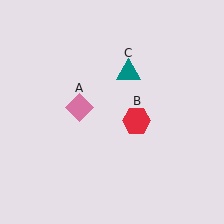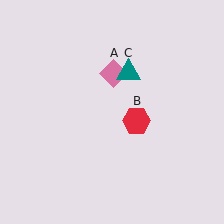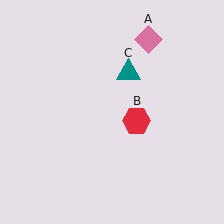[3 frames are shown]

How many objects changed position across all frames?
1 object changed position: pink diamond (object A).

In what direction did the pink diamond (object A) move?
The pink diamond (object A) moved up and to the right.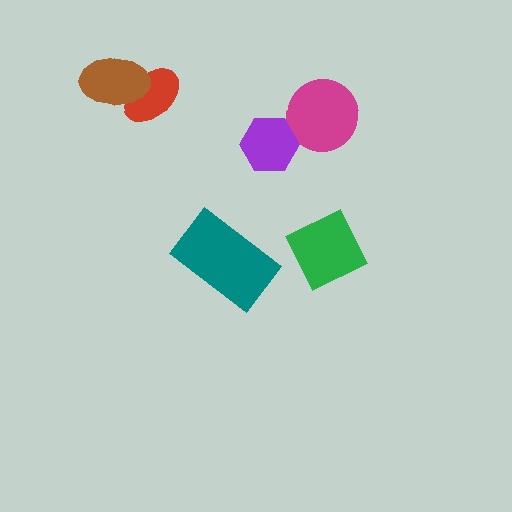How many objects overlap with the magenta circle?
0 objects overlap with the magenta circle.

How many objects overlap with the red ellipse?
1 object overlaps with the red ellipse.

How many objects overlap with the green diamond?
0 objects overlap with the green diamond.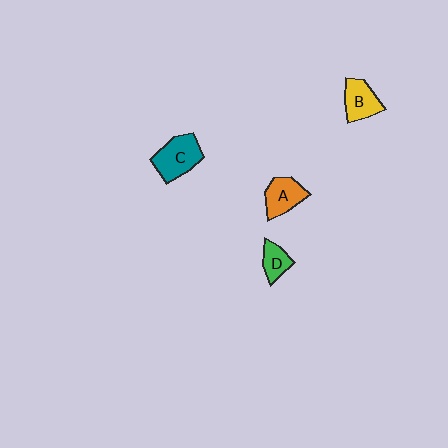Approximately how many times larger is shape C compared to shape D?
Approximately 1.9 times.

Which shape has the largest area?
Shape C (teal).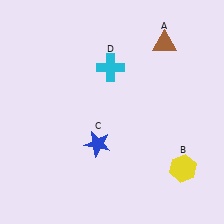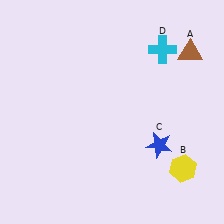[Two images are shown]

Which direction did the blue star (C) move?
The blue star (C) moved right.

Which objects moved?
The objects that moved are: the brown triangle (A), the blue star (C), the cyan cross (D).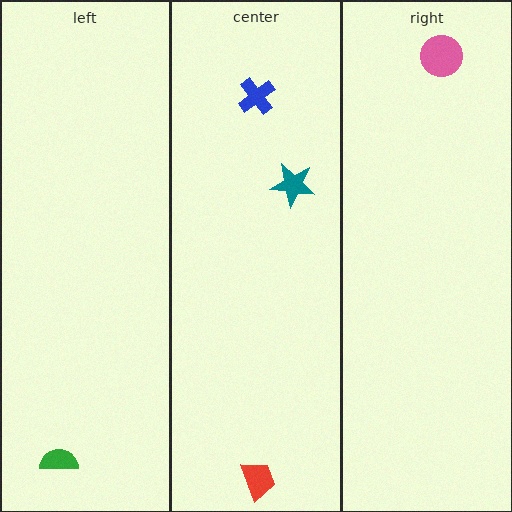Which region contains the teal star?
The center region.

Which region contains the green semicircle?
The left region.